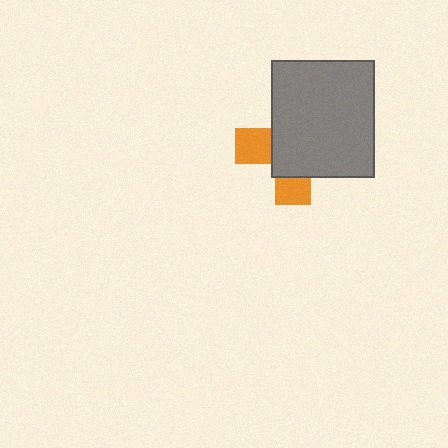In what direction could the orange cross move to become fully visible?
The orange cross could move toward the lower-left. That would shift it out from behind the gray rectangle entirely.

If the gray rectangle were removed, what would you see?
You would see the complete orange cross.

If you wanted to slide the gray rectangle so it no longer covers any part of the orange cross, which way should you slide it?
Slide it toward the upper-right — that is the most direct way to separate the two shapes.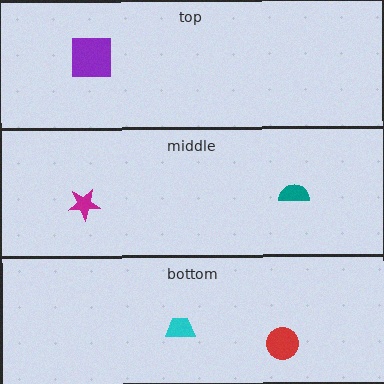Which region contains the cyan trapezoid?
The bottom region.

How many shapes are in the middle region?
2.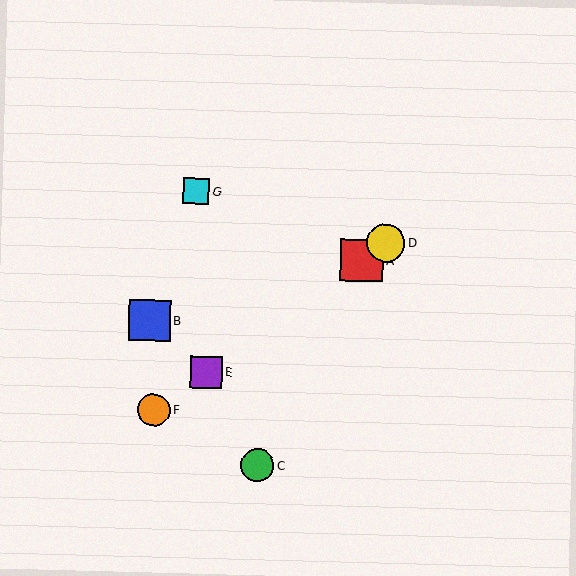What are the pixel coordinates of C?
Object C is at (257, 465).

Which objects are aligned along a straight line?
Objects A, D, E, F are aligned along a straight line.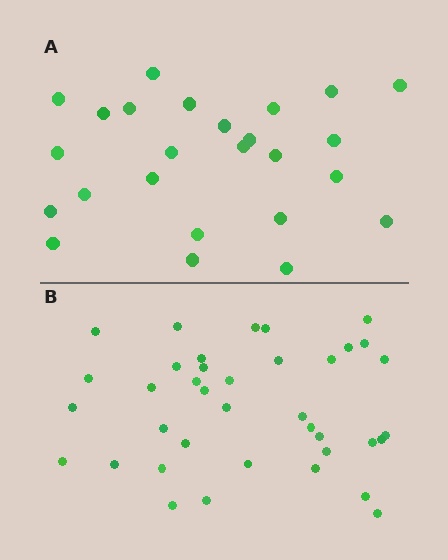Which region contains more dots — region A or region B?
Region B (the bottom region) has more dots.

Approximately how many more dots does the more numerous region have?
Region B has approximately 15 more dots than region A.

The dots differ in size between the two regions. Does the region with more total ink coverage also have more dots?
No. Region A has more total ink coverage because its dots are larger, but region B actually contains more individual dots. Total area can be misleading — the number of items is what matters here.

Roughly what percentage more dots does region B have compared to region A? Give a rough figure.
About 50% more.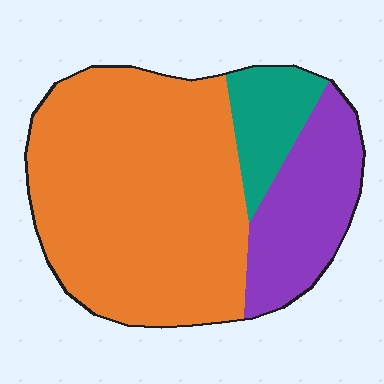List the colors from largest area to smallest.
From largest to smallest: orange, purple, teal.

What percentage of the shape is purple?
Purple takes up about one fifth (1/5) of the shape.